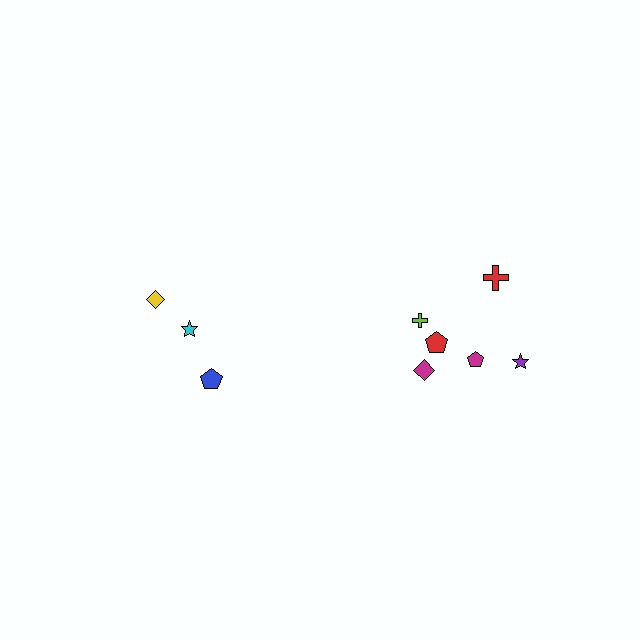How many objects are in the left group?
There are 3 objects.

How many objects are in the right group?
There are 6 objects.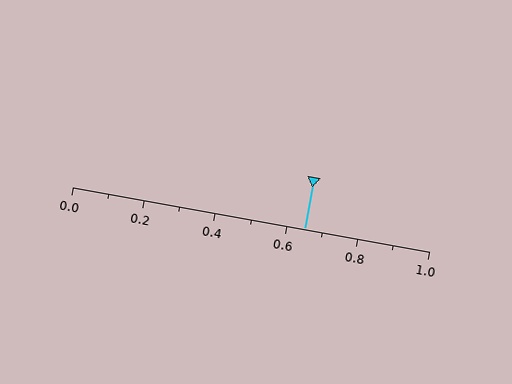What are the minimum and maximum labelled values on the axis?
The axis runs from 0.0 to 1.0.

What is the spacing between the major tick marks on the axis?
The major ticks are spaced 0.2 apart.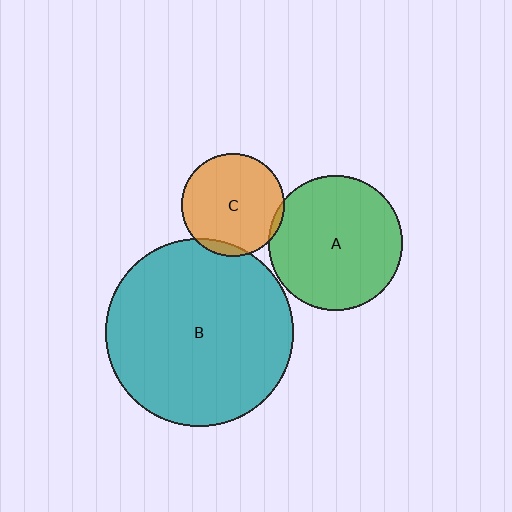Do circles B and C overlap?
Yes.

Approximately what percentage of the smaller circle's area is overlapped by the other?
Approximately 5%.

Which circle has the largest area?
Circle B (teal).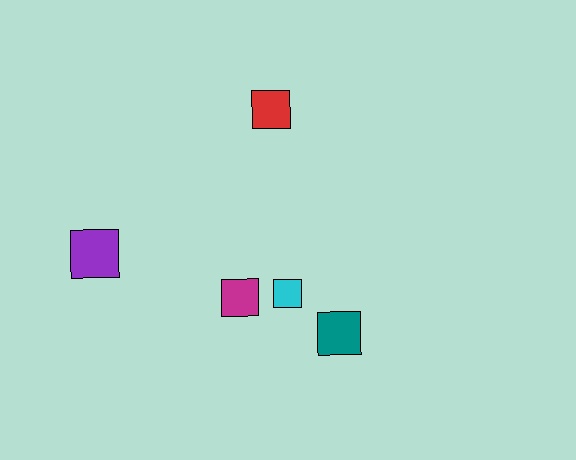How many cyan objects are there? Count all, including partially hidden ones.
There is 1 cyan object.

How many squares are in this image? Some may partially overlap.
There are 5 squares.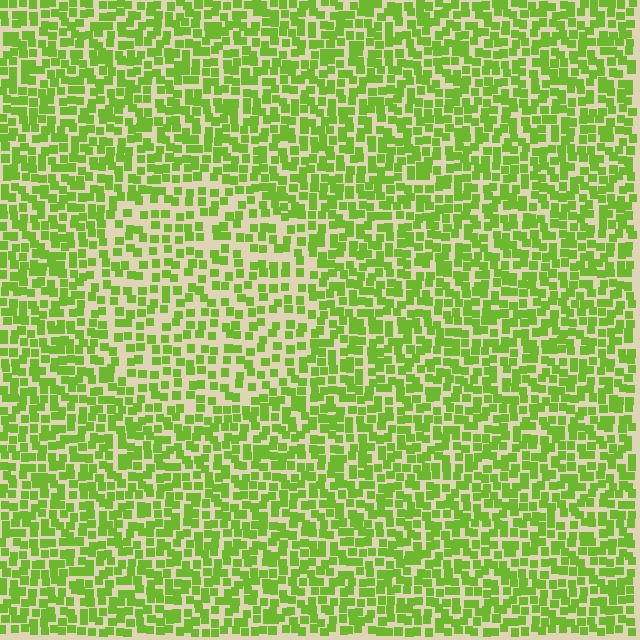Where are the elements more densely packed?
The elements are more densely packed outside the circle boundary.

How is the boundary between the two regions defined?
The boundary is defined by a change in element density (approximately 1.6x ratio). All elements are the same color, size, and shape.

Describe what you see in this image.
The image contains small lime elements arranged at two different densities. A circle-shaped region is visible where the elements are less densely packed than the surrounding area.